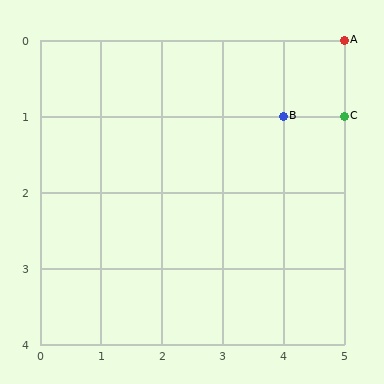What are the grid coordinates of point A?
Point A is at grid coordinates (5, 0).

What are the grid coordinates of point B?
Point B is at grid coordinates (4, 1).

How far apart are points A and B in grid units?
Points A and B are 1 column and 1 row apart (about 1.4 grid units diagonally).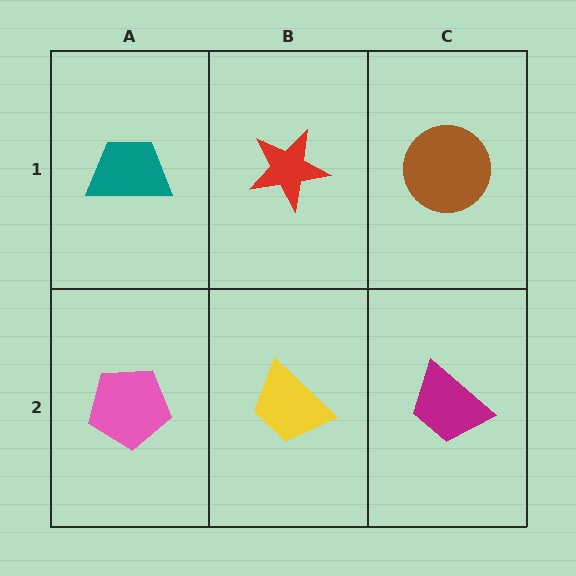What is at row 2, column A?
A pink pentagon.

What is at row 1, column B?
A red star.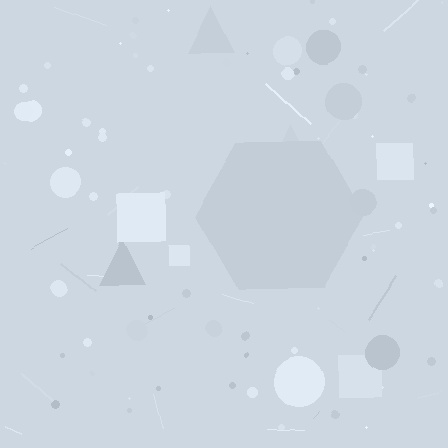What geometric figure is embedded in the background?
A hexagon is embedded in the background.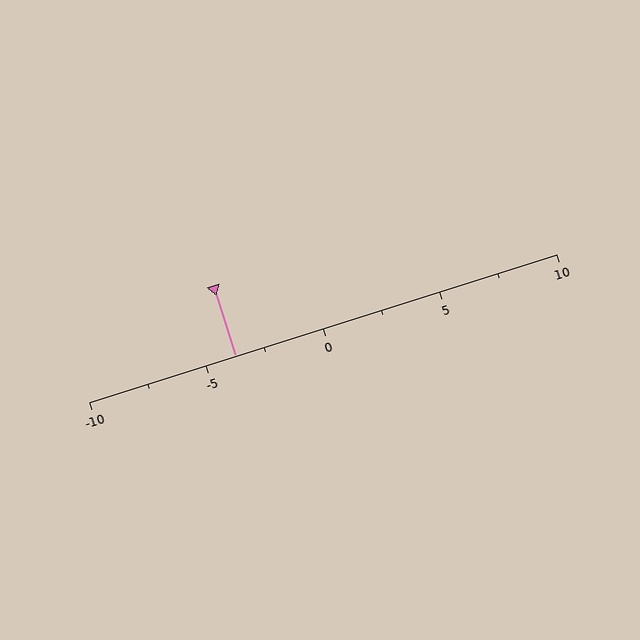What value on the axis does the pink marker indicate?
The marker indicates approximately -3.8.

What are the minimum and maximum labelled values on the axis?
The axis runs from -10 to 10.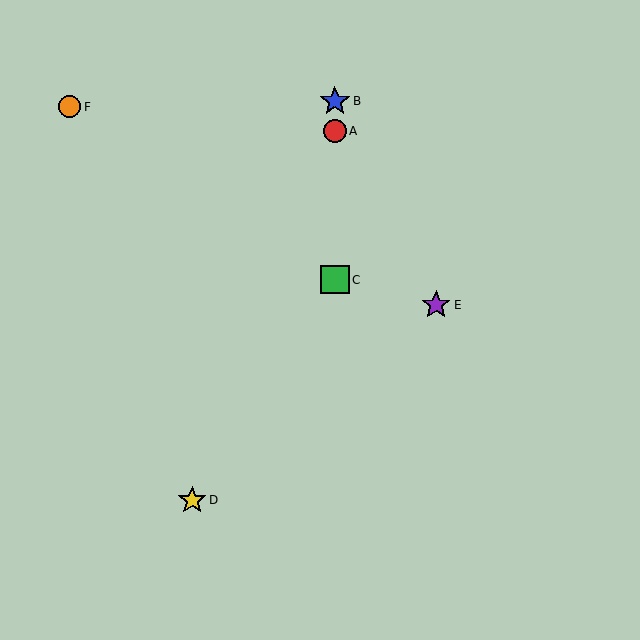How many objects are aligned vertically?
3 objects (A, B, C) are aligned vertically.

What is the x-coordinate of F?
Object F is at x≈70.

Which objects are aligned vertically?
Objects A, B, C are aligned vertically.